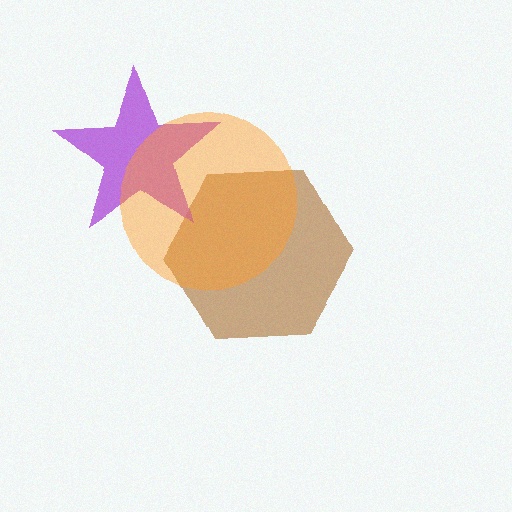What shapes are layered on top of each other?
The layered shapes are: a brown hexagon, a purple star, an orange circle.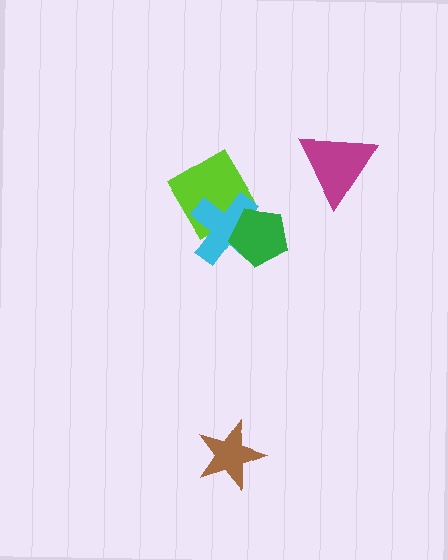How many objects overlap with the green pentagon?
2 objects overlap with the green pentagon.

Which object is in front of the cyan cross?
The green pentagon is in front of the cyan cross.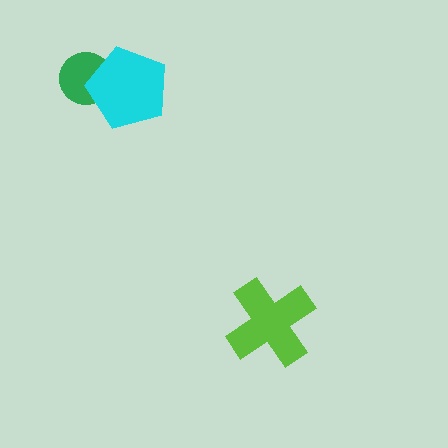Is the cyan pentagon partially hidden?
No, no other shape covers it.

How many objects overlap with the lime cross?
0 objects overlap with the lime cross.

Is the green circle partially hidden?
Yes, it is partially covered by another shape.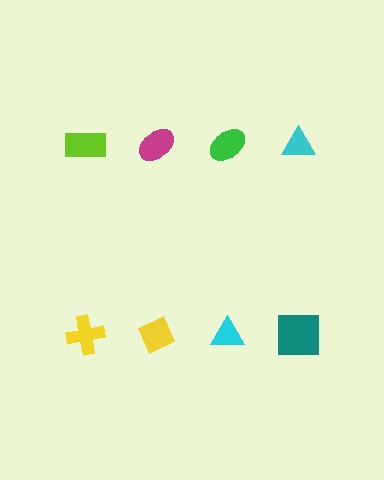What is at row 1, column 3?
A green ellipse.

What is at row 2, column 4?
A teal square.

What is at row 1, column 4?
A cyan triangle.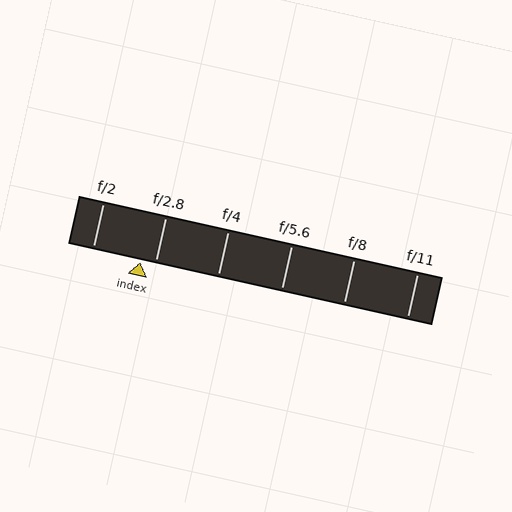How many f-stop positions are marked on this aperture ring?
There are 6 f-stop positions marked.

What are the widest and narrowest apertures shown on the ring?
The widest aperture shown is f/2 and the narrowest is f/11.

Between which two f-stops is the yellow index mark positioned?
The index mark is between f/2 and f/2.8.